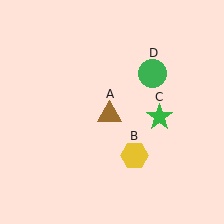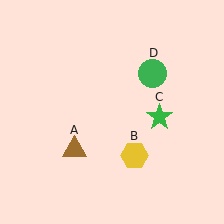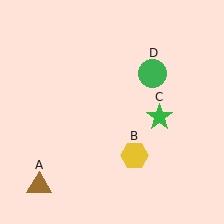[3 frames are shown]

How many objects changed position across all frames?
1 object changed position: brown triangle (object A).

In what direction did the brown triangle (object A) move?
The brown triangle (object A) moved down and to the left.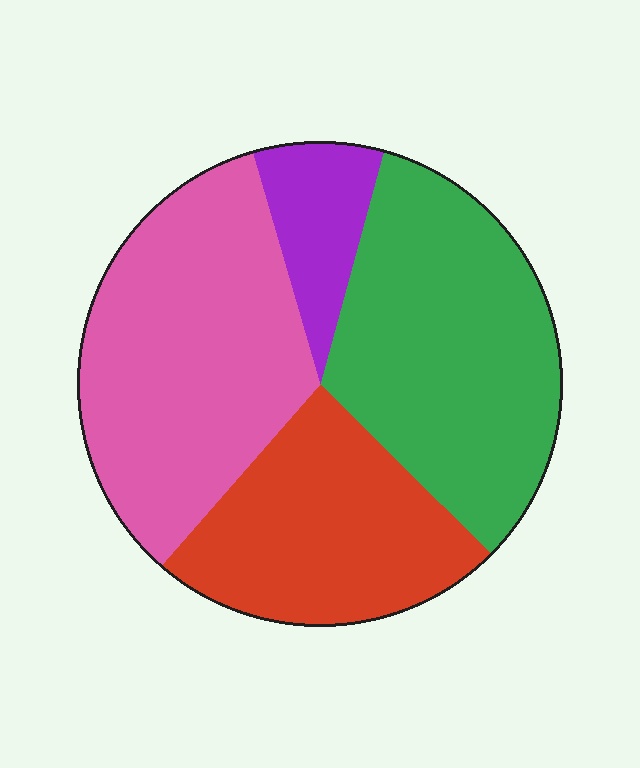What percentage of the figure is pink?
Pink takes up about one third (1/3) of the figure.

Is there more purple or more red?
Red.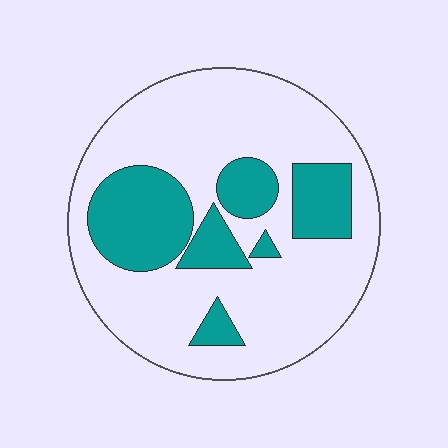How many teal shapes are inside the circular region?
6.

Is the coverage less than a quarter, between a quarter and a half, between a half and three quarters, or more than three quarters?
Between a quarter and a half.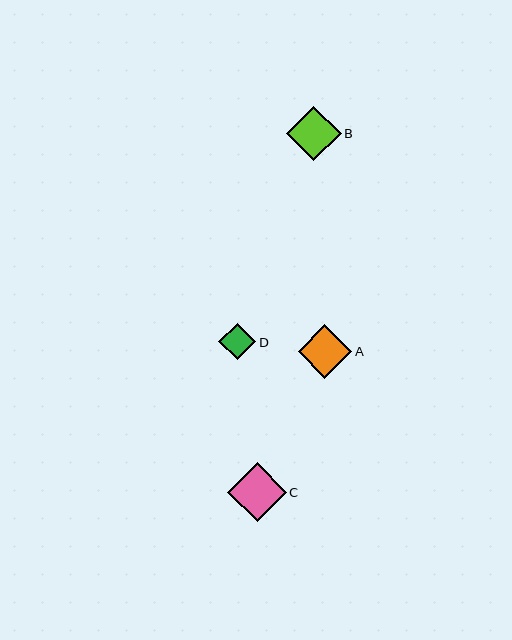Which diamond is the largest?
Diamond C is the largest with a size of approximately 59 pixels.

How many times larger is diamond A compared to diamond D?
Diamond A is approximately 1.5 times the size of diamond D.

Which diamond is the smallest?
Diamond D is the smallest with a size of approximately 37 pixels.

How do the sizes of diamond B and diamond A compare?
Diamond B and diamond A are approximately the same size.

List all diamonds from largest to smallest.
From largest to smallest: C, B, A, D.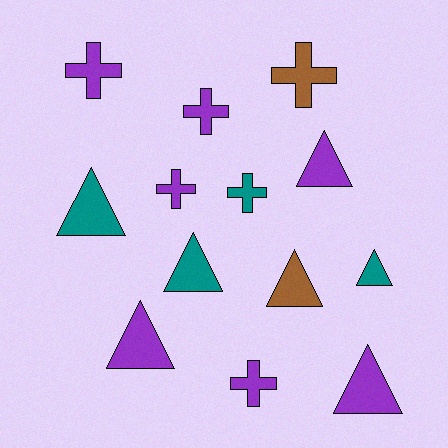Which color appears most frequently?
Purple, with 7 objects.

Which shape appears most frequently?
Triangle, with 7 objects.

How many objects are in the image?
There are 13 objects.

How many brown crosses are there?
There is 1 brown cross.